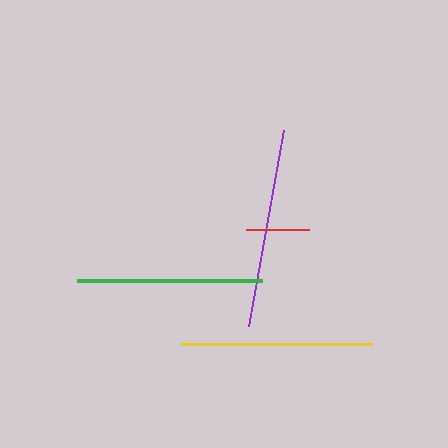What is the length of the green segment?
The green segment is approximately 186 pixels long.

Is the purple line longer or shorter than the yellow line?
The purple line is longer than the yellow line.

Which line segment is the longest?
The purple line is the longest at approximately 199 pixels.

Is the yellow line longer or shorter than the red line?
The yellow line is longer than the red line.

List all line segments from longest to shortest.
From longest to shortest: purple, yellow, green, red.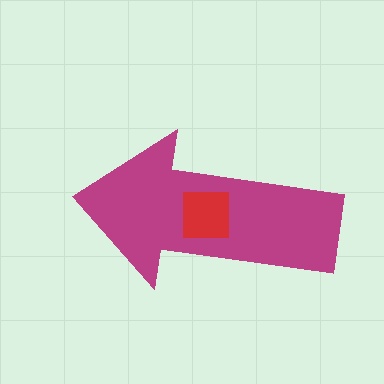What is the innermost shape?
The red square.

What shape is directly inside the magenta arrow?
The red square.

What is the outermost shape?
The magenta arrow.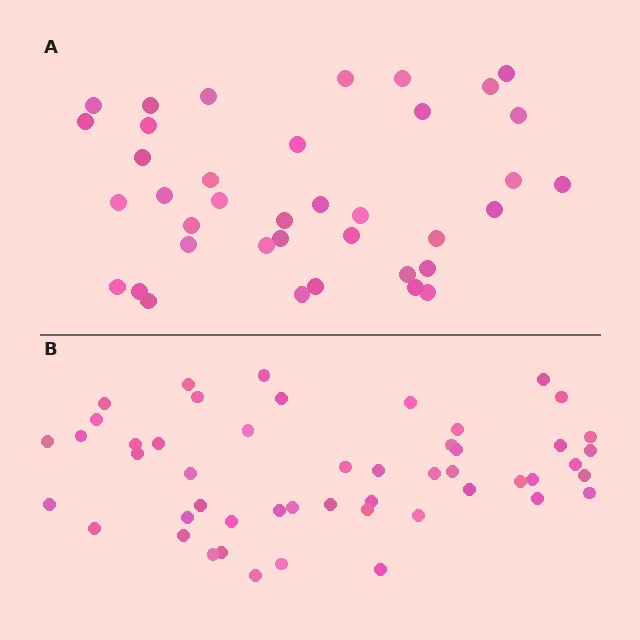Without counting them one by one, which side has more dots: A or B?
Region B (the bottom region) has more dots.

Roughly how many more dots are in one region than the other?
Region B has roughly 12 or so more dots than region A.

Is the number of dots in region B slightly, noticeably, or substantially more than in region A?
Region B has noticeably more, but not dramatically so. The ratio is roughly 1.3 to 1.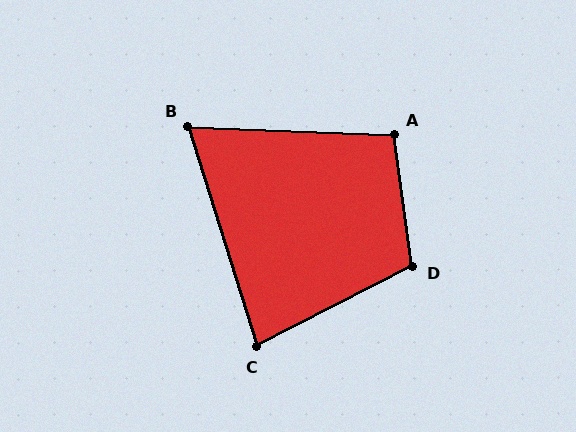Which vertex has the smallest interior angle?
B, at approximately 70 degrees.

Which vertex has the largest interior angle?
D, at approximately 110 degrees.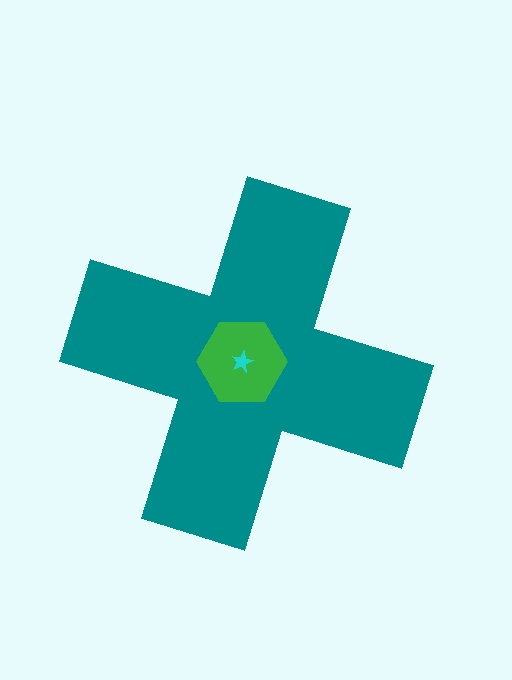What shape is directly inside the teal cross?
The green hexagon.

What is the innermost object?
The cyan star.